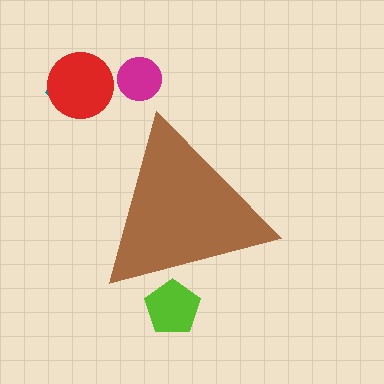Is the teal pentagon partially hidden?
No, the teal pentagon is fully visible.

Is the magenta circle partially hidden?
No, the magenta circle is fully visible.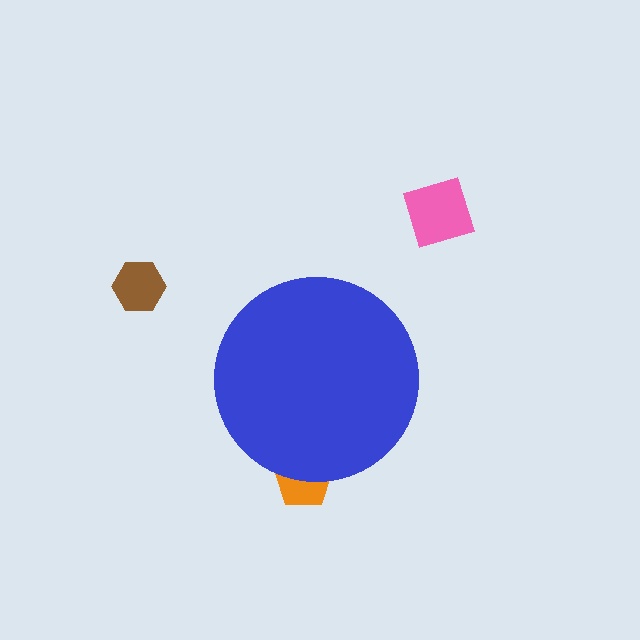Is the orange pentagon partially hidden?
Yes, the orange pentagon is partially hidden behind the blue circle.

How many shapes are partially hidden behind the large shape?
1 shape is partially hidden.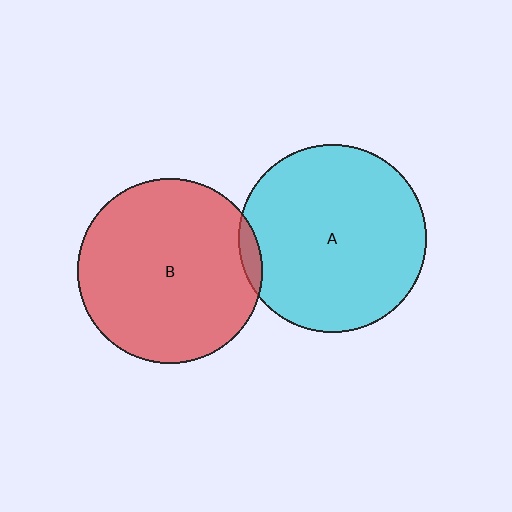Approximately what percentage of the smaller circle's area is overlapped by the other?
Approximately 5%.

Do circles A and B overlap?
Yes.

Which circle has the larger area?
Circle A (cyan).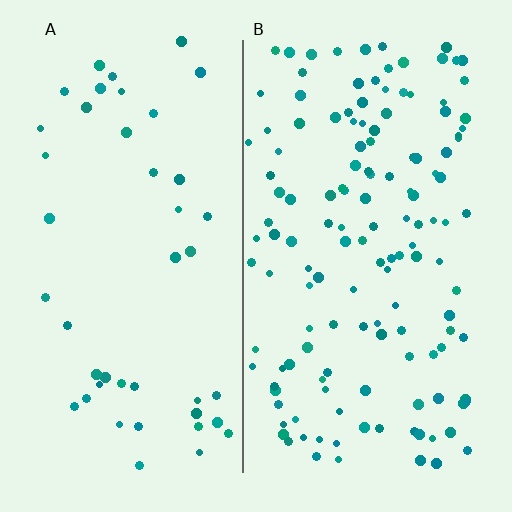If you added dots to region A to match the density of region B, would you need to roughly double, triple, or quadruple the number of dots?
Approximately triple.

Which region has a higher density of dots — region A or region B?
B (the right).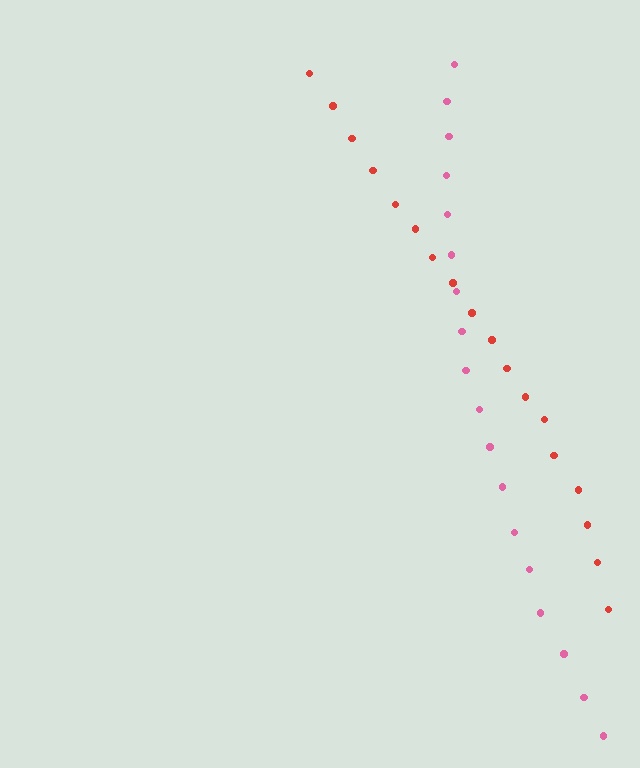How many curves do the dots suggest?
There are 2 distinct paths.